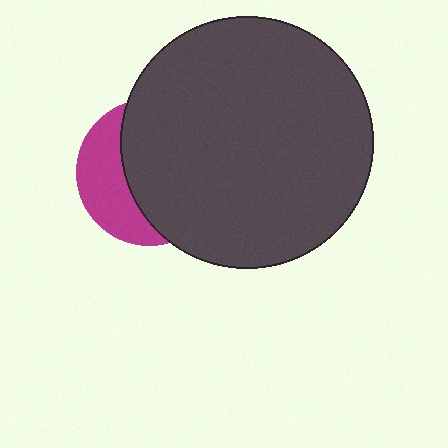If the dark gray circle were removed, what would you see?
You would see the complete magenta circle.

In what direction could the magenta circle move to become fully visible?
The magenta circle could move left. That would shift it out from behind the dark gray circle entirely.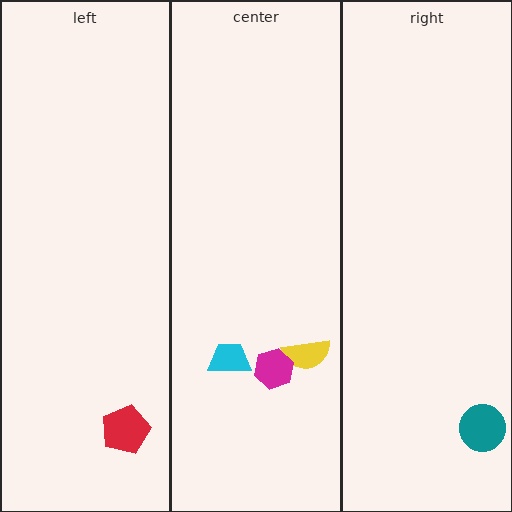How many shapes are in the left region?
1.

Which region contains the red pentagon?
The left region.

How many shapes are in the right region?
1.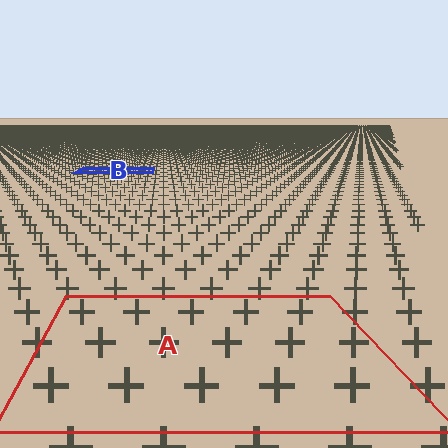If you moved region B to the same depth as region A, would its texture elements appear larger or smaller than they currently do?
They would appear larger. At a closer depth, the same texture elements are projected at a bigger on-screen size.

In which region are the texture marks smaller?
The texture marks are smaller in region B, because it is farther away.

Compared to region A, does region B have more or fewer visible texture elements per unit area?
Region B has more texture elements per unit area — they are packed more densely because it is farther away.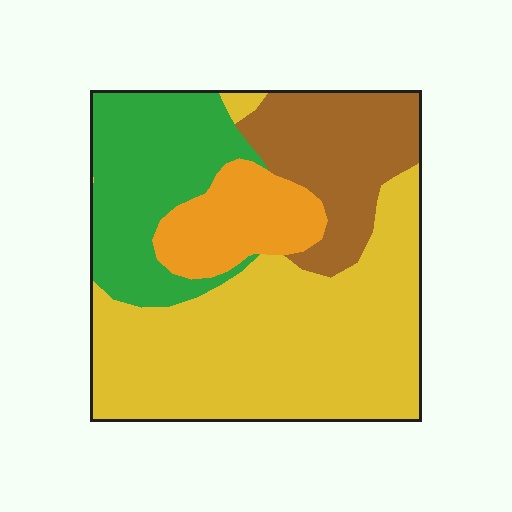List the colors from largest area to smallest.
From largest to smallest: yellow, green, brown, orange.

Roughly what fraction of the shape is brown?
Brown covers 18% of the shape.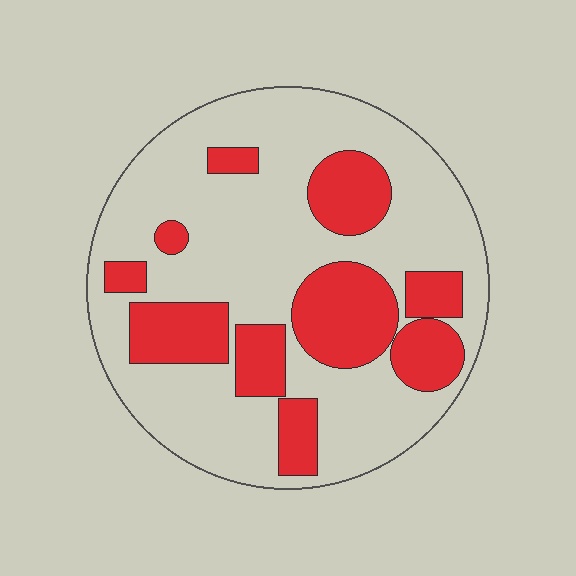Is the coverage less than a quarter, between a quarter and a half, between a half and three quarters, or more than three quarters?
Between a quarter and a half.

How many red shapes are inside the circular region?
10.